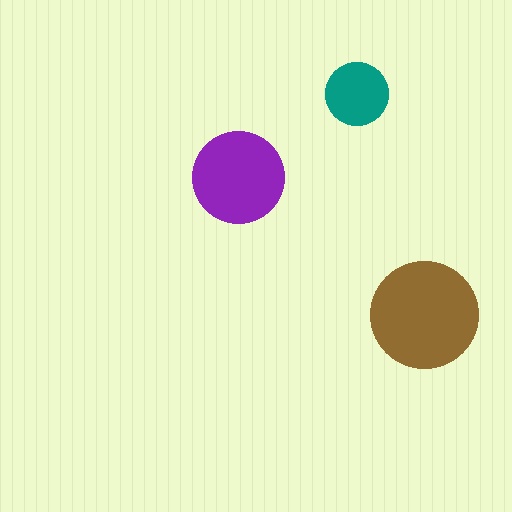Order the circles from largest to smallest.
the brown one, the purple one, the teal one.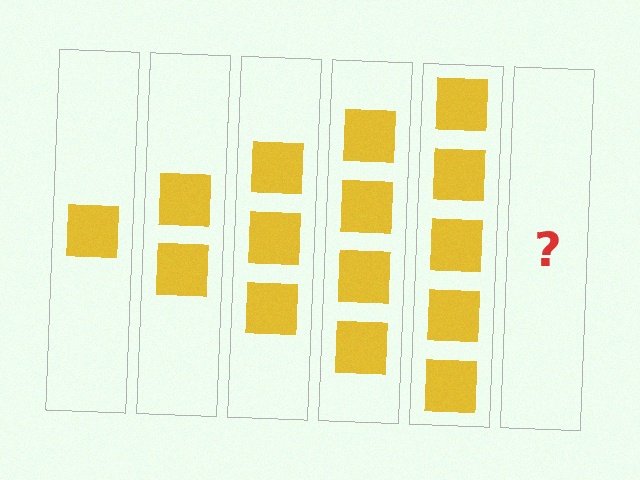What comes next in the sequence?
The next element should be 6 squares.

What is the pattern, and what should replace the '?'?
The pattern is that each step adds one more square. The '?' should be 6 squares.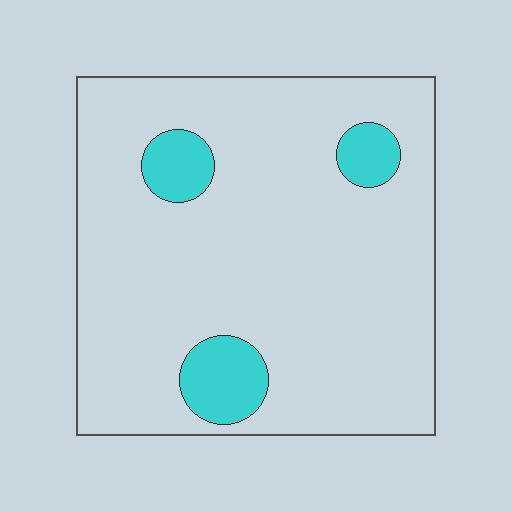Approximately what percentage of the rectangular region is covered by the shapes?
Approximately 10%.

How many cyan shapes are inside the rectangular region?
3.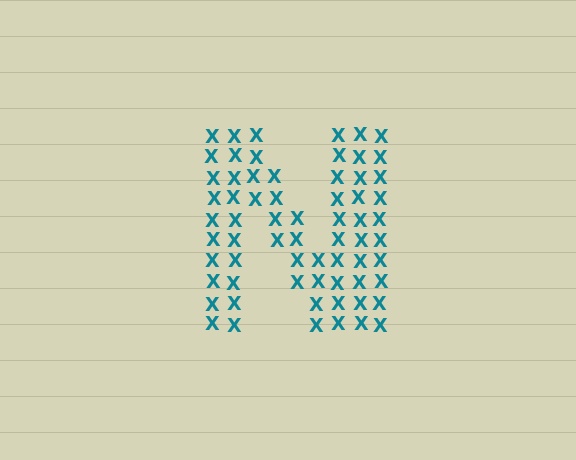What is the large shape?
The large shape is the letter N.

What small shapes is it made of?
It is made of small letter X's.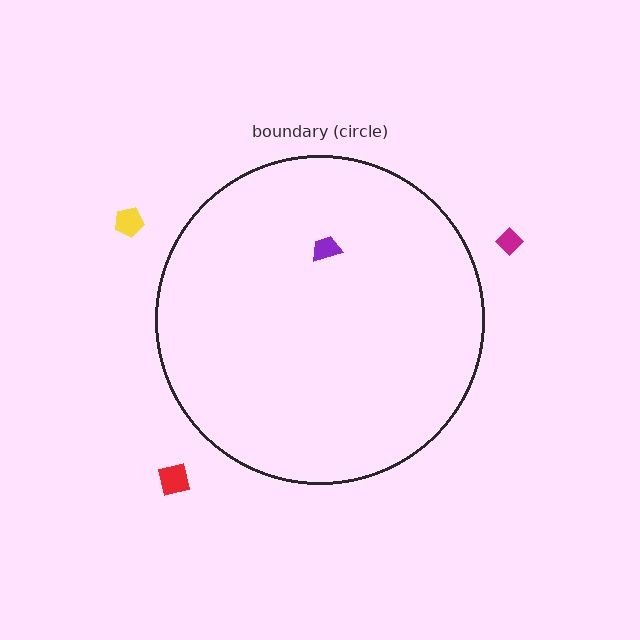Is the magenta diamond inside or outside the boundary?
Outside.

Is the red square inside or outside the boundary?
Outside.